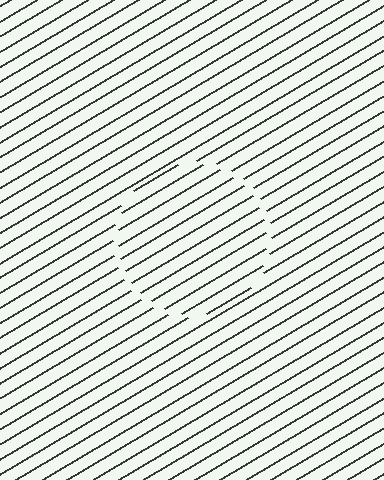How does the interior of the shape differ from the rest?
The interior of the shape contains the same grating, shifted by half a period — the contour is defined by the phase discontinuity where line-ends from the inner and outer gratings abut.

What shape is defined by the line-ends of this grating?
An illusory circle. The interior of the shape contains the same grating, shifted by half a period — the contour is defined by the phase discontinuity where line-ends from the inner and outer gratings abut.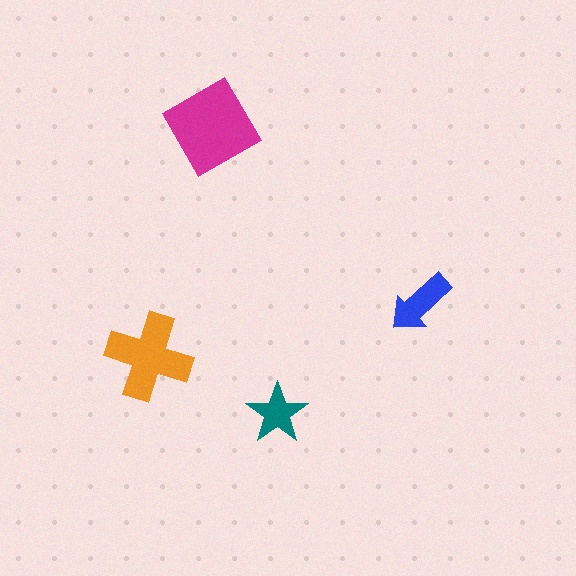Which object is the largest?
The magenta diamond.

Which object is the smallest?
The teal star.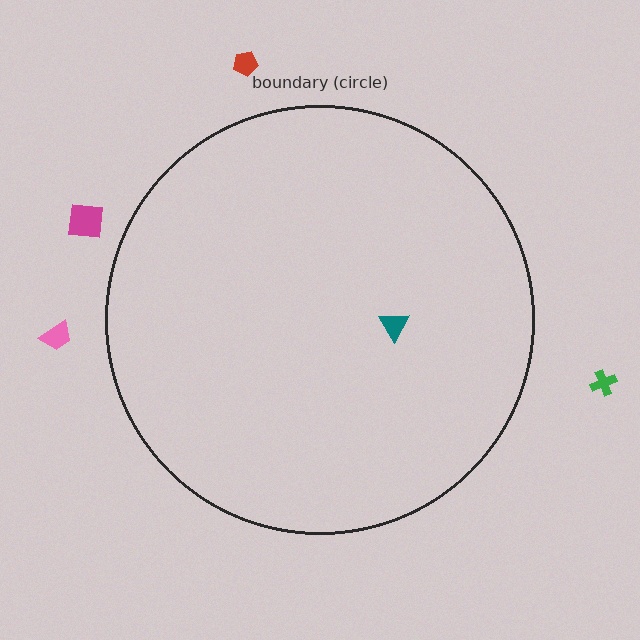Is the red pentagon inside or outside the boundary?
Outside.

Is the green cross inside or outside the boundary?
Outside.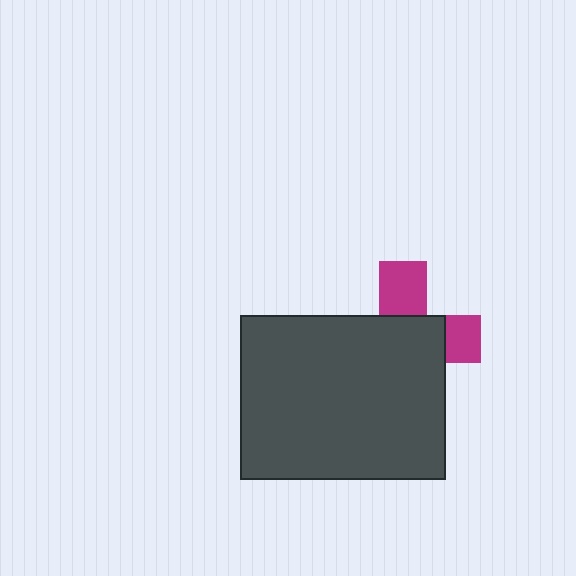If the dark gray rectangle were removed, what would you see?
You would see the complete magenta cross.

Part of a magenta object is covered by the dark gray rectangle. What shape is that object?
It is a cross.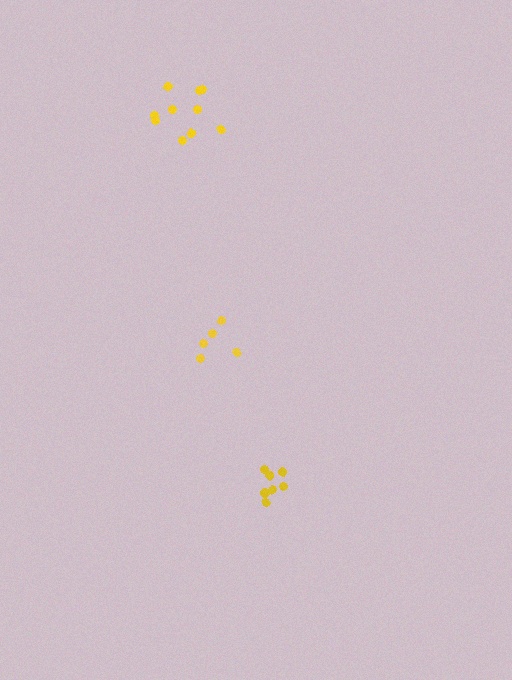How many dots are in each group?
Group 1: 10 dots, Group 2: 5 dots, Group 3: 7 dots (22 total).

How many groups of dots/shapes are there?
There are 3 groups.